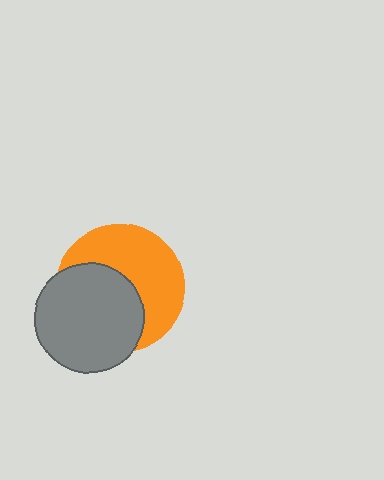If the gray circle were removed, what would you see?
You would see the complete orange circle.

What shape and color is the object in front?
The object in front is a gray circle.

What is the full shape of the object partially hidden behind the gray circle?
The partially hidden object is an orange circle.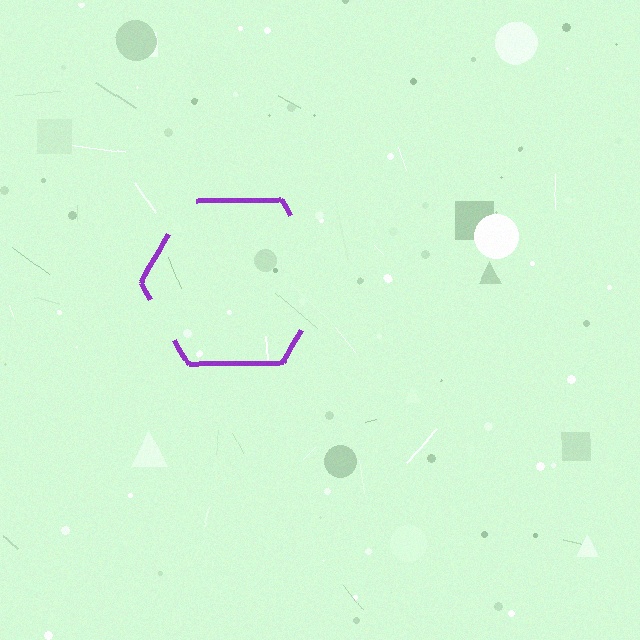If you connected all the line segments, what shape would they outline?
They would outline a hexagon.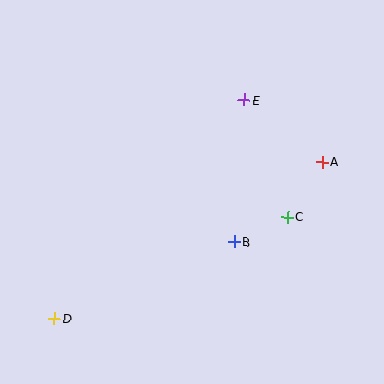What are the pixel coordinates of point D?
Point D is at (54, 319).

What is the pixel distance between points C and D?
The distance between C and D is 254 pixels.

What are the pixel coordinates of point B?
Point B is at (234, 242).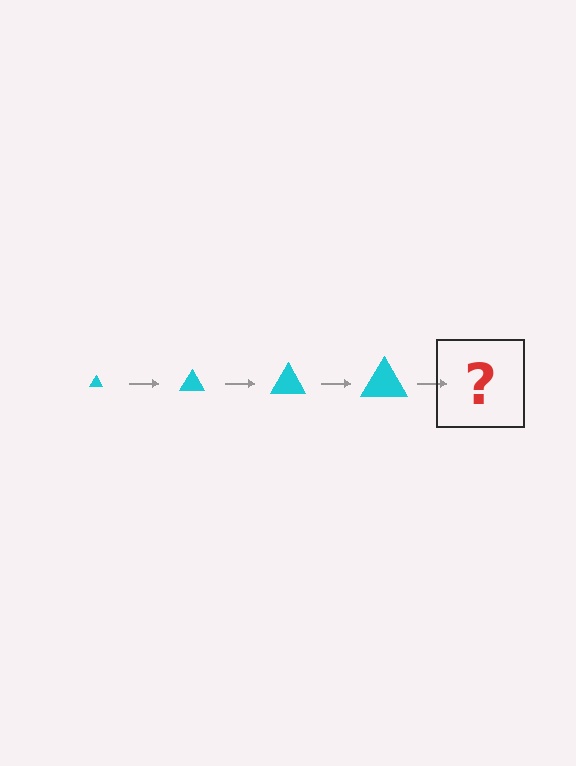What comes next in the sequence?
The next element should be a cyan triangle, larger than the previous one.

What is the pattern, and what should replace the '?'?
The pattern is that the triangle gets progressively larger each step. The '?' should be a cyan triangle, larger than the previous one.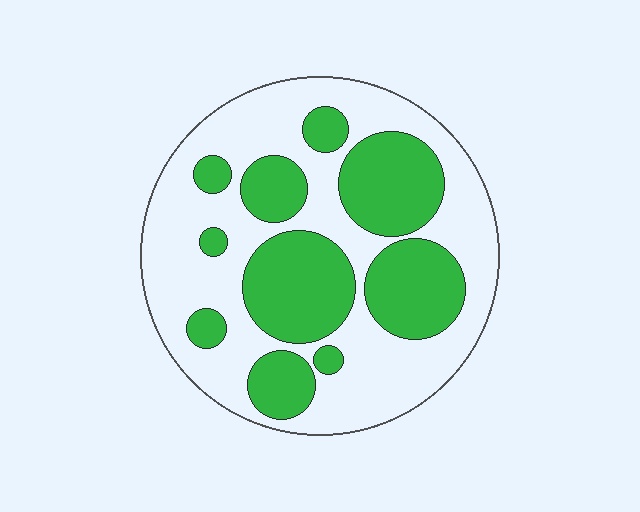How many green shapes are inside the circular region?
10.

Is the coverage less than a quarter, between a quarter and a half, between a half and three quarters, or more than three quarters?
Between a quarter and a half.